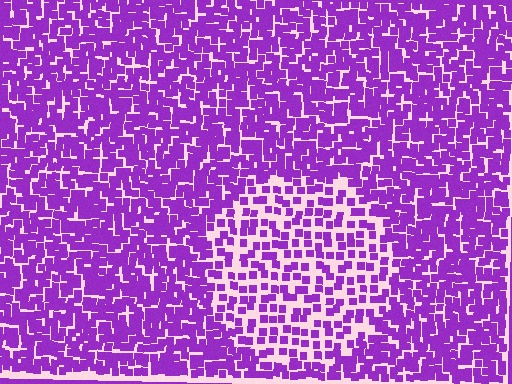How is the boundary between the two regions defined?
The boundary is defined by a change in element density (approximately 2.0x ratio). All elements are the same color, size, and shape.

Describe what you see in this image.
The image contains small purple elements arranged at two different densities. A circle-shaped region is visible where the elements are less densely packed than the surrounding area.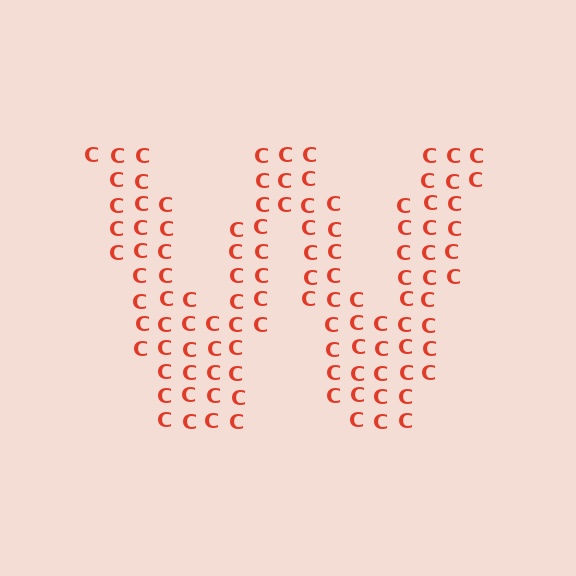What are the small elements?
The small elements are letter C's.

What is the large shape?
The large shape is the letter W.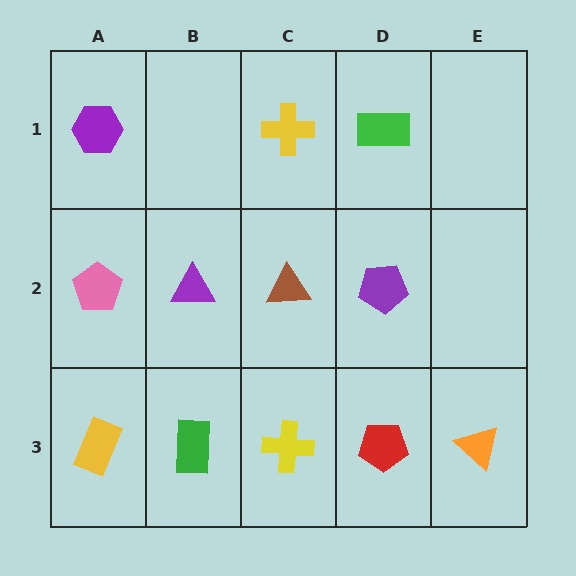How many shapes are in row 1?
3 shapes.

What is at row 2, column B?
A purple triangle.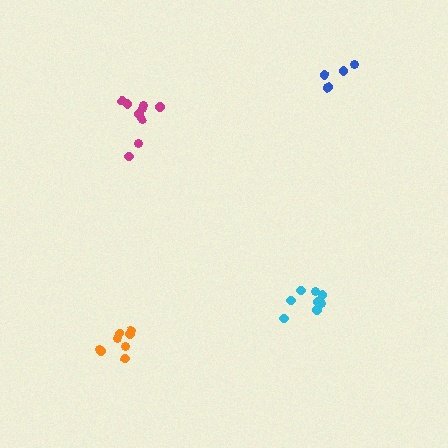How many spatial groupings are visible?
There are 4 spatial groupings.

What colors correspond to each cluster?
The clusters are colored: blue, orange, cyan, magenta.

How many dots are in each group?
Group 1: 5 dots, Group 2: 8 dots, Group 3: 8 dots, Group 4: 9 dots (30 total).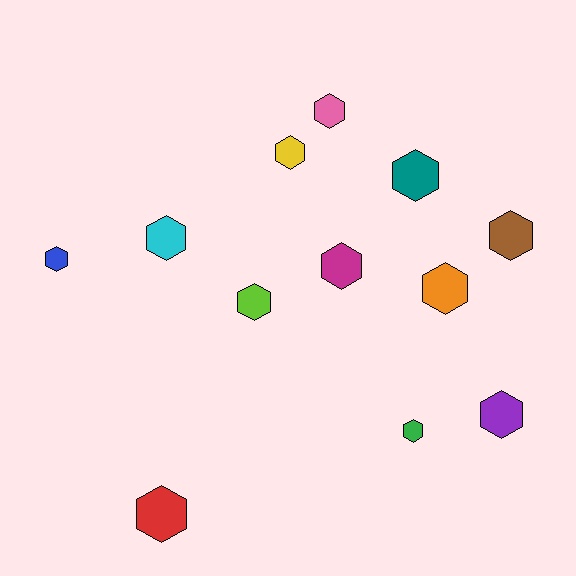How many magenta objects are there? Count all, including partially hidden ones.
There is 1 magenta object.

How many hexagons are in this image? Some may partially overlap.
There are 12 hexagons.